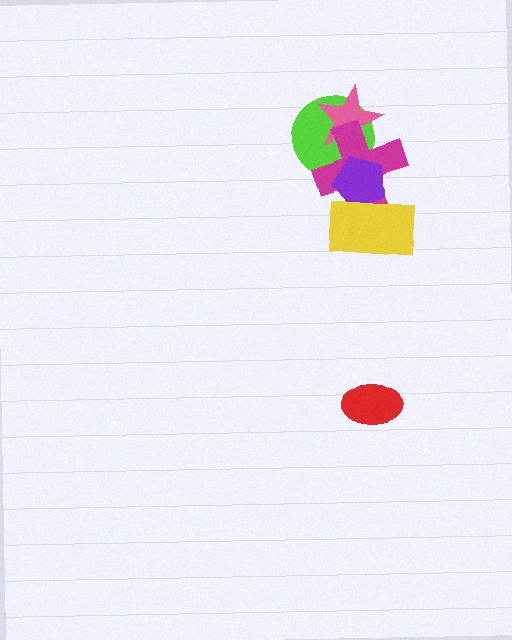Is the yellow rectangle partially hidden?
No, no other shape covers it.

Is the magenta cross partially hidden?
Yes, it is partially covered by another shape.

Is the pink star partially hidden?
Yes, it is partially covered by another shape.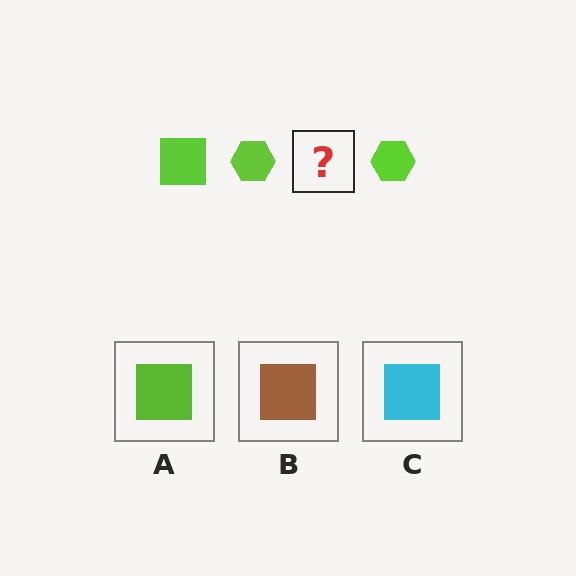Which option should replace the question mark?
Option A.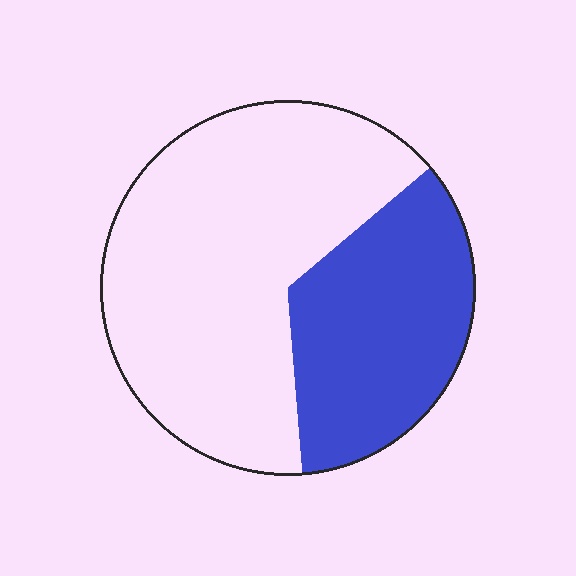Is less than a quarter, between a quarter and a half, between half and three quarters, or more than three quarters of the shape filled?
Between a quarter and a half.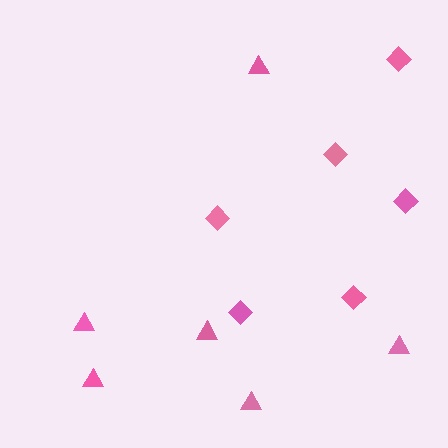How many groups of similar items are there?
There are 2 groups: one group of diamonds (6) and one group of triangles (6).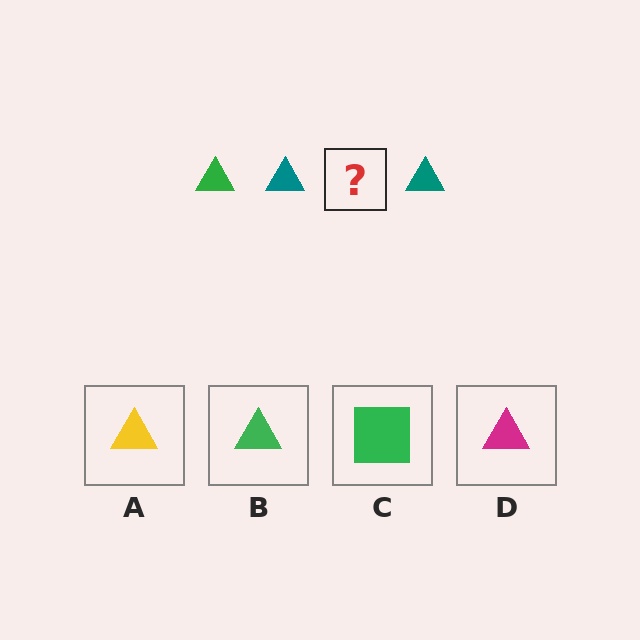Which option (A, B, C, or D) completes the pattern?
B.